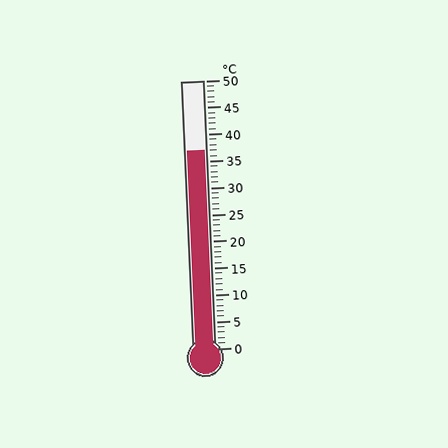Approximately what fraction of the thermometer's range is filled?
The thermometer is filled to approximately 75% of its range.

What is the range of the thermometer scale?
The thermometer scale ranges from 0°C to 50°C.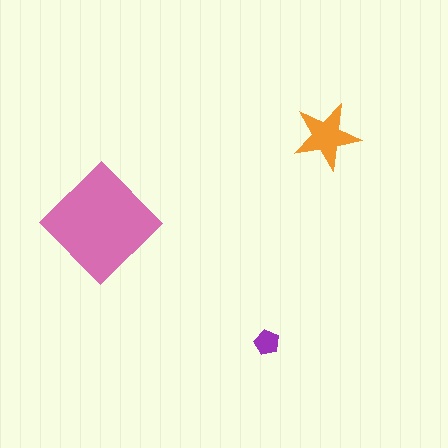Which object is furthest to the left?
The pink diamond is leftmost.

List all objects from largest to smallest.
The pink diamond, the orange star, the purple pentagon.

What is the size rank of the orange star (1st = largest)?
2nd.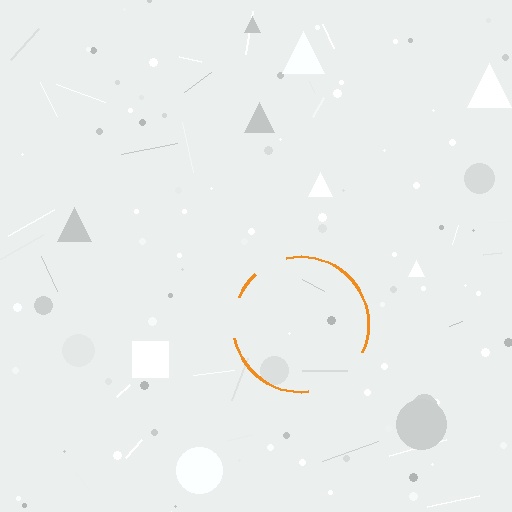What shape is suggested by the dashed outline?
The dashed outline suggests a circle.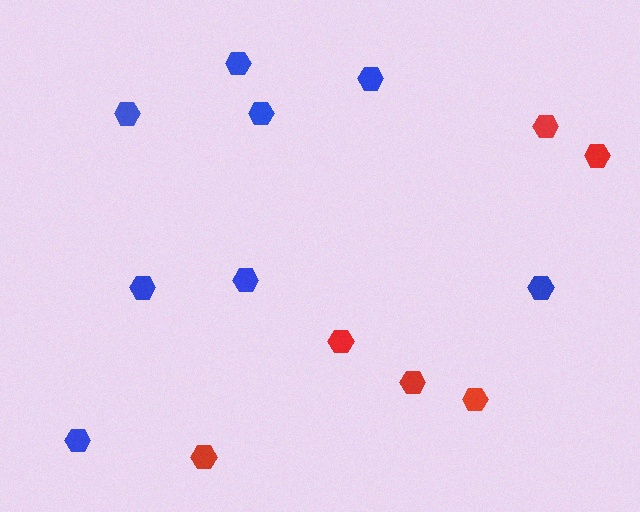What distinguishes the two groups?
There are 2 groups: one group of blue hexagons (8) and one group of red hexagons (6).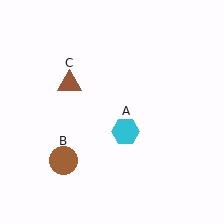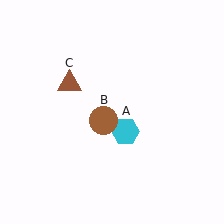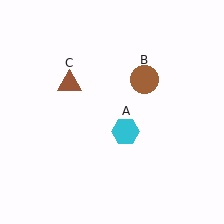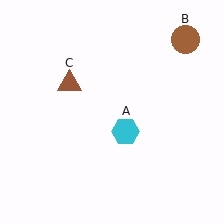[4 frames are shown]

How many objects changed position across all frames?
1 object changed position: brown circle (object B).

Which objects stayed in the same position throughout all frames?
Cyan hexagon (object A) and brown triangle (object C) remained stationary.